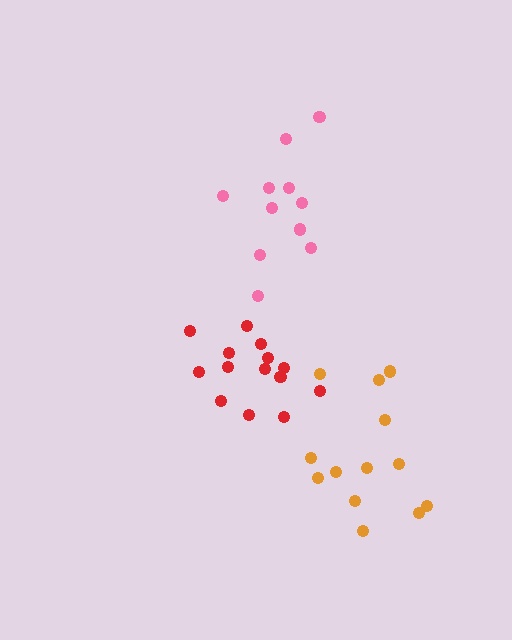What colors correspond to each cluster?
The clusters are colored: red, pink, orange.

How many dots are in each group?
Group 1: 14 dots, Group 2: 11 dots, Group 3: 13 dots (38 total).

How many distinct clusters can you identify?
There are 3 distinct clusters.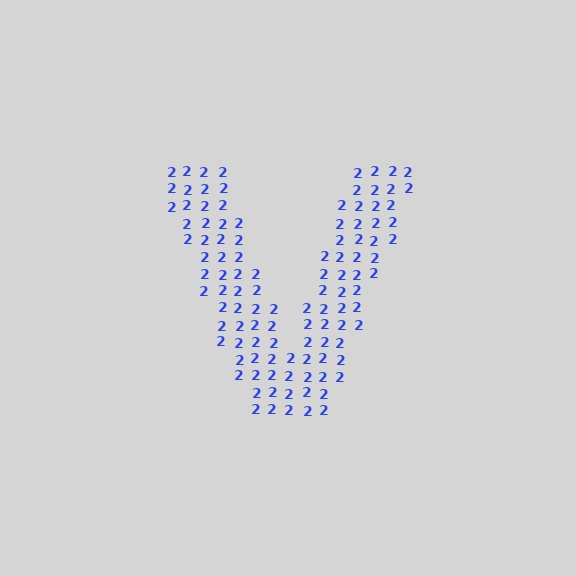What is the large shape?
The large shape is the letter V.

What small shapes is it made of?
It is made of small digit 2's.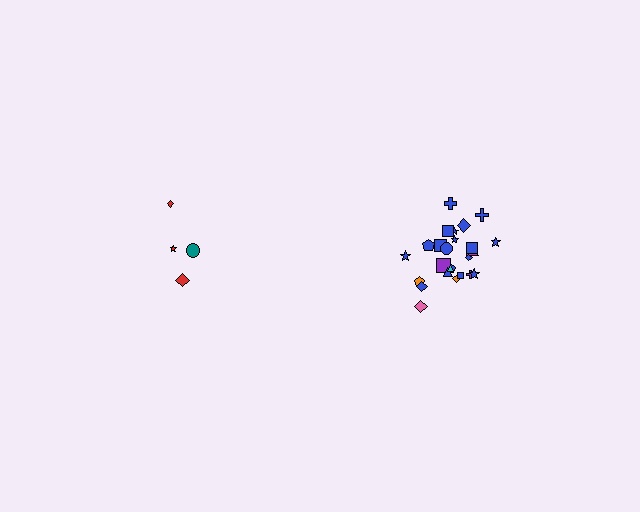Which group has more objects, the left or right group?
The right group.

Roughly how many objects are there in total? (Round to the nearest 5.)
Roughly 30 objects in total.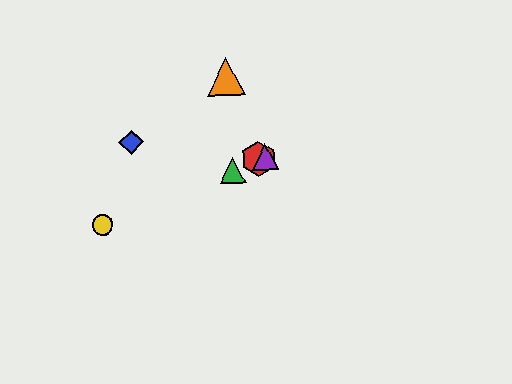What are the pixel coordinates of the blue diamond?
The blue diamond is at (131, 142).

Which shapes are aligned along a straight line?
The red hexagon, the green triangle, the yellow circle, the purple triangle are aligned along a straight line.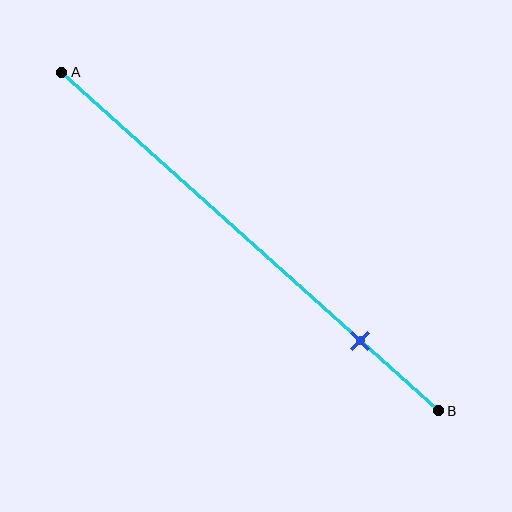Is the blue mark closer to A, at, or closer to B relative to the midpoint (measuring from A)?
The blue mark is closer to point B than the midpoint of segment AB.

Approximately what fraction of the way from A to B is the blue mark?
The blue mark is approximately 80% of the way from A to B.